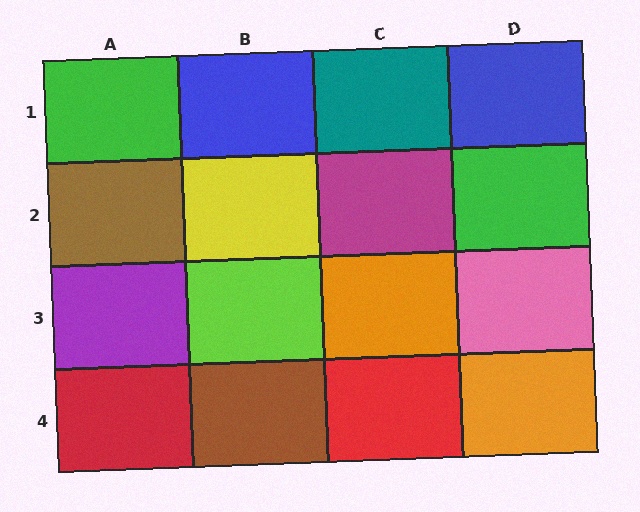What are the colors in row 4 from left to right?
Red, brown, red, orange.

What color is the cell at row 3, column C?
Orange.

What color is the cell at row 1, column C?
Teal.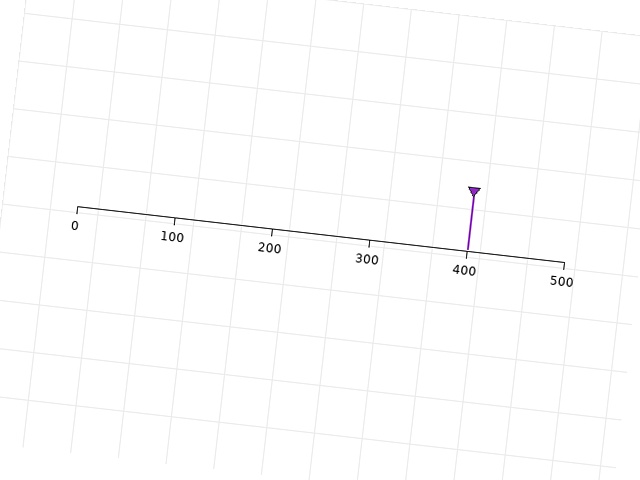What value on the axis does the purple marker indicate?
The marker indicates approximately 400.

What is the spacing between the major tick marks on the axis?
The major ticks are spaced 100 apart.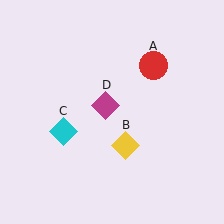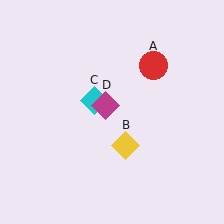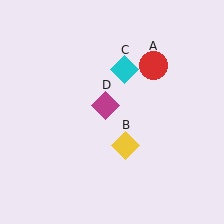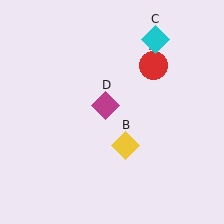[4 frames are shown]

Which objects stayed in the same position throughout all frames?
Red circle (object A) and yellow diamond (object B) and magenta diamond (object D) remained stationary.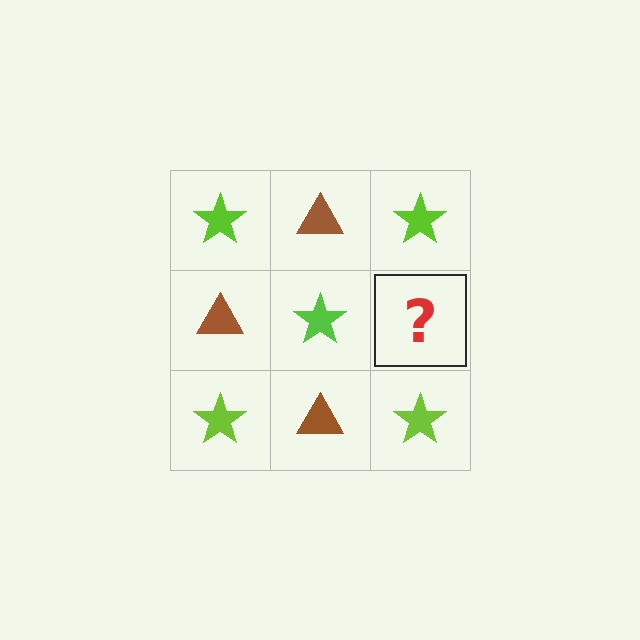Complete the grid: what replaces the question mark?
The question mark should be replaced with a brown triangle.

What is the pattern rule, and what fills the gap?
The rule is that it alternates lime star and brown triangle in a checkerboard pattern. The gap should be filled with a brown triangle.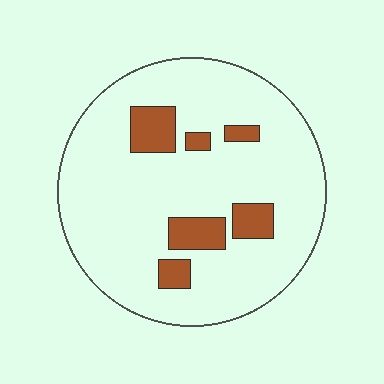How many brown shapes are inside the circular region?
6.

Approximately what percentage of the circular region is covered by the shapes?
Approximately 15%.